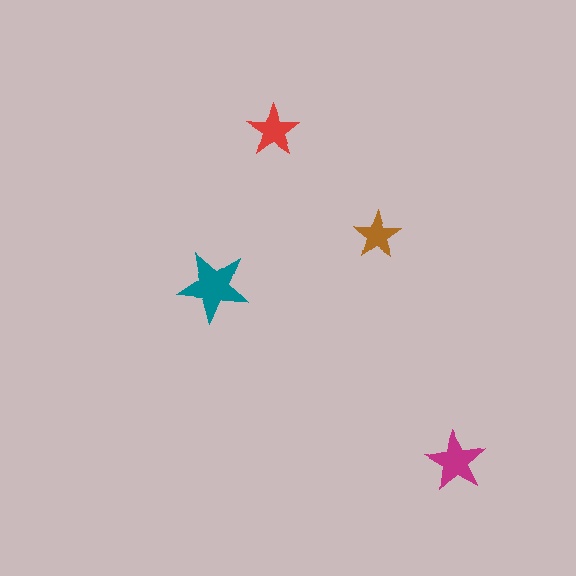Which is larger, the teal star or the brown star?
The teal one.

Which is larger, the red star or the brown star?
The red one.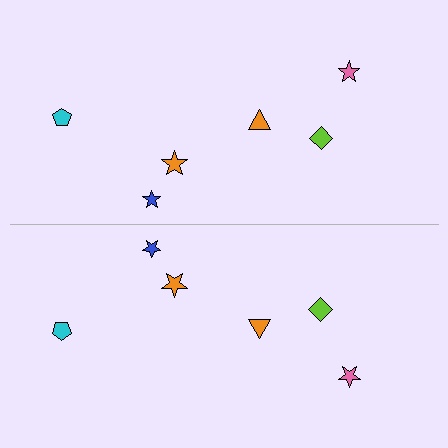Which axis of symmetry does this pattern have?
The pattern has a horizontal axis of symmetry running through the center of the image.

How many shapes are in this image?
There are 12 shapes in this image.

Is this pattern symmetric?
Yes, this pattern has bilateral (reflection) symmetry.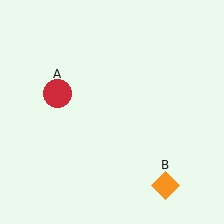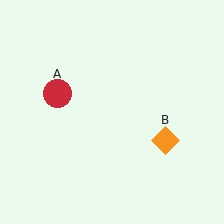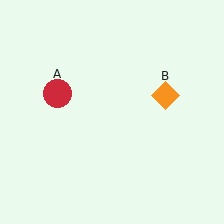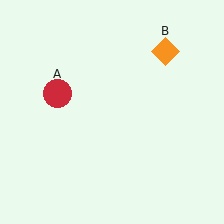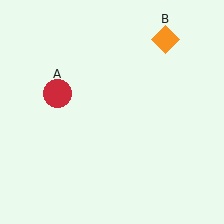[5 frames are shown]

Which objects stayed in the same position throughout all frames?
Red circle (object A) remained stationary.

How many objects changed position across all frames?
1 object changed position: orange diamond (object B).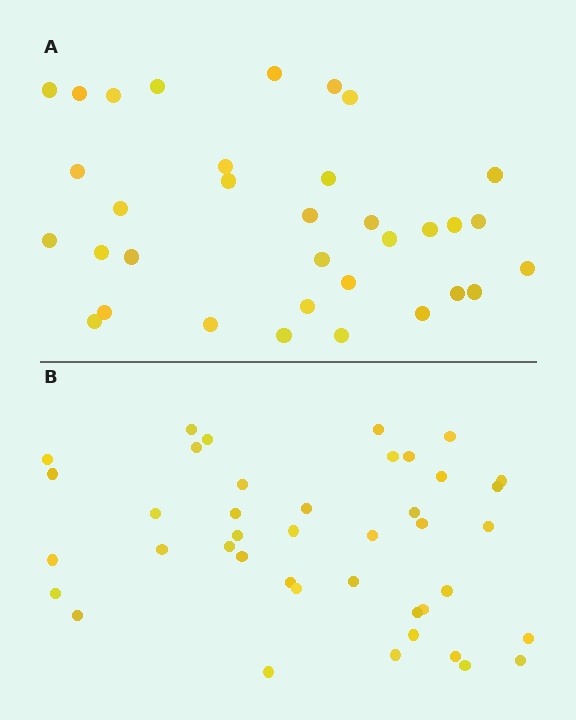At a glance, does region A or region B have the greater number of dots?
Region B (the bottom region) has more dots.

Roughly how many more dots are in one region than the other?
Region B has roughly 8 or so more dots than region A.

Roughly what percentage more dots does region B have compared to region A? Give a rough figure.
About 20% more.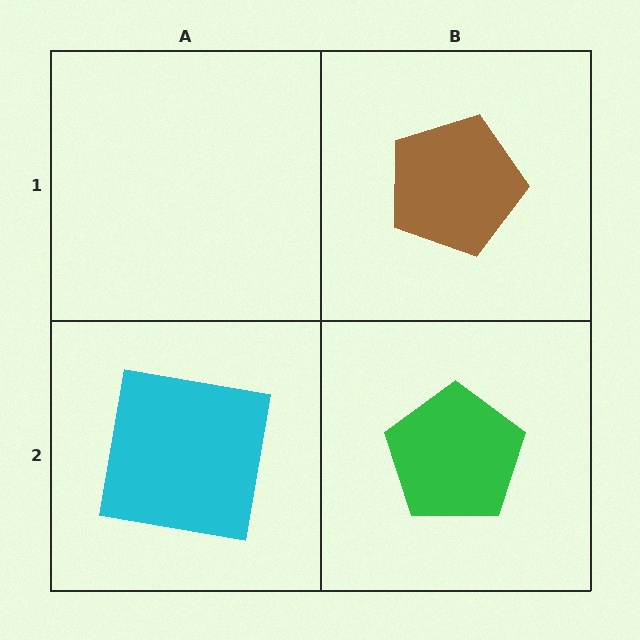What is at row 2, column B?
A green pentagon.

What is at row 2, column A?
A cyan square.